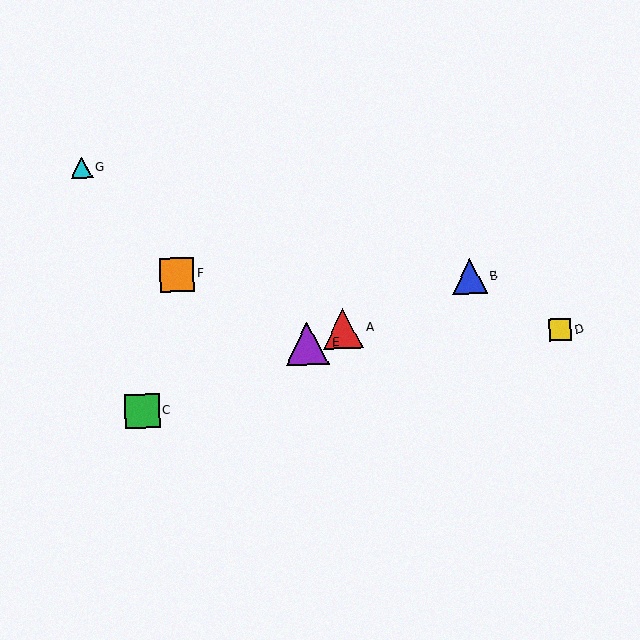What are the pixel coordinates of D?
Object D is at (560, 330).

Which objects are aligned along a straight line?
Objects A, B, C, E are aligned along a straight line.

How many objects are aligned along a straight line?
4 objects (A, B, C, E) are aligned along a straight line.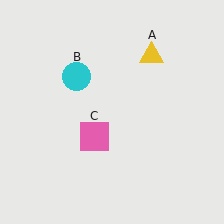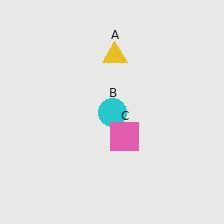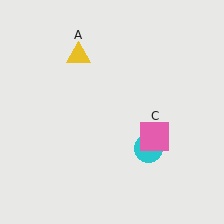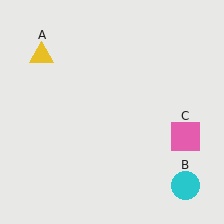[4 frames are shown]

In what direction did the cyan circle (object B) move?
The cyan circle (object B) moved down and to the right.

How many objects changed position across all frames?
3 objects changed position: yellow triangle (object A), cyan circle (object B), pink square (object C).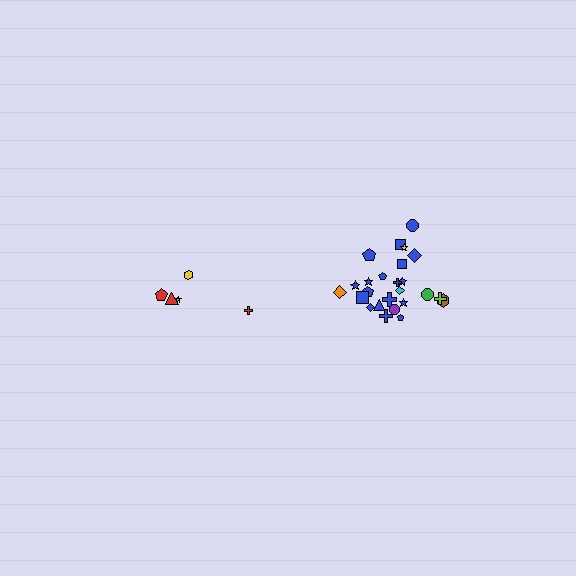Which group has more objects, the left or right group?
The right group.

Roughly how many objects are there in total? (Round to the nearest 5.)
Roughly 30 objects in total.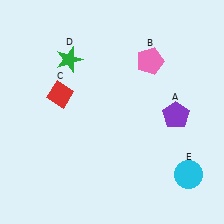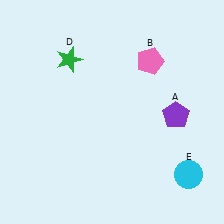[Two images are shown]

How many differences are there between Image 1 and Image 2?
There is 1 difference between the two images.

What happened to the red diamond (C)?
The red diamond (C) was removed in Image 2. It was in the top-left area of Image 1.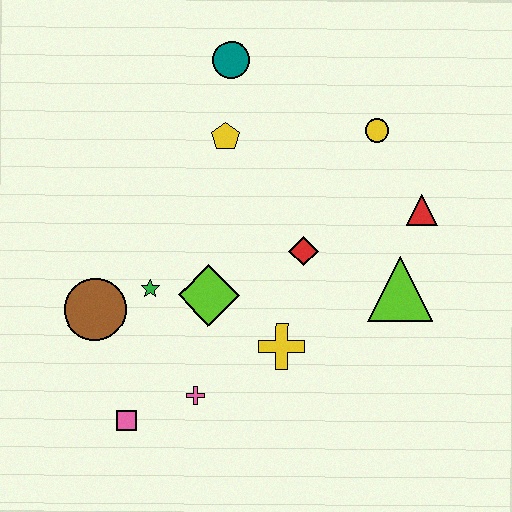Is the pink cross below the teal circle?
Yes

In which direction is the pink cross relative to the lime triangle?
The pink cross is to the left of the lime triangle.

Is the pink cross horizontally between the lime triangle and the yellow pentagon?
No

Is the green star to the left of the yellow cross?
Yes